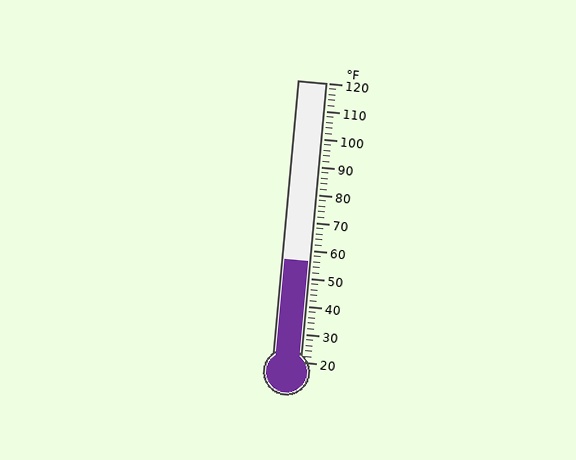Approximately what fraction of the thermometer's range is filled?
The thermometer is filled to approximately 35% of its range.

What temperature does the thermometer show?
The thermometer shows approximately 56°F.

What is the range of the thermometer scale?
The thermometer scale ranges from 20°F to 120°F.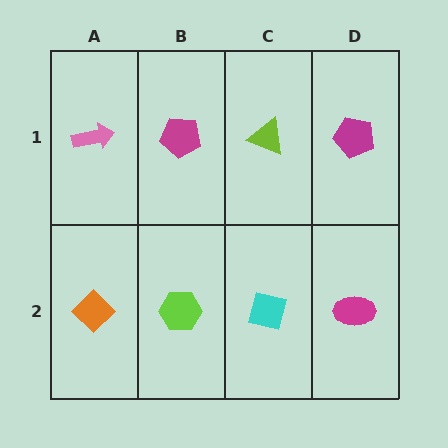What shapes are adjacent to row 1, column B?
A lime hexagon (row 2, column B), a pink arrow (row 1, column A), a lime triangle (row 1, column C).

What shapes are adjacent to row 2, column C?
A lime triangle (row 1, column C), a lime hexagon (row 2, column B), a magenta ellipse (row 2, column D).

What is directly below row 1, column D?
A magenta ellipse.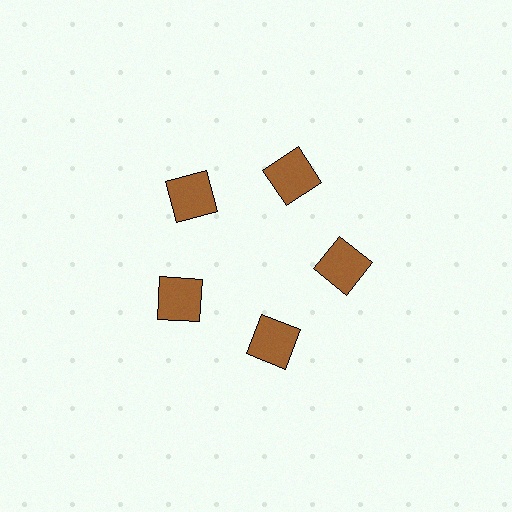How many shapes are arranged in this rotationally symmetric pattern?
There are 5 shapes, arranged in 5 groups of 1.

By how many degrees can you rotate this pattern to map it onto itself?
The pattern maps onto itself every 72 degrees of rotation.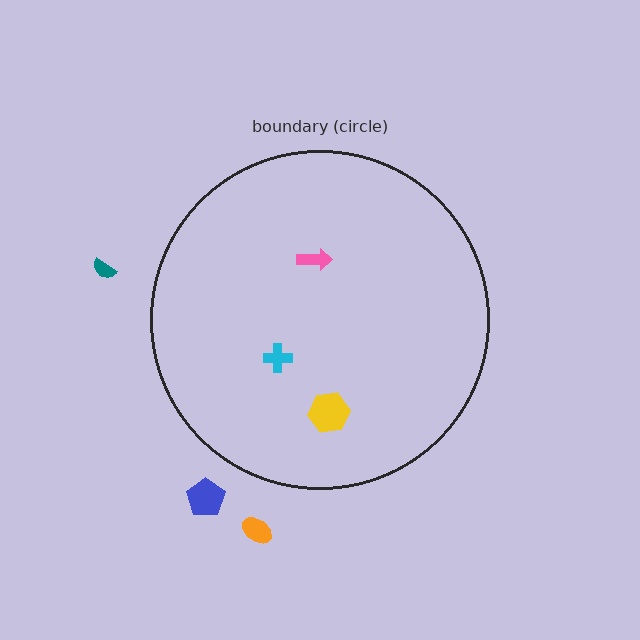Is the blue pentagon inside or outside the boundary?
Outside.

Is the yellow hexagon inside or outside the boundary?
Inside.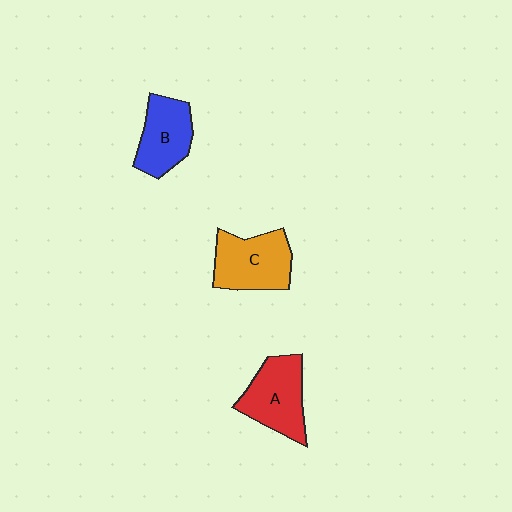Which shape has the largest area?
Shape C (orange).